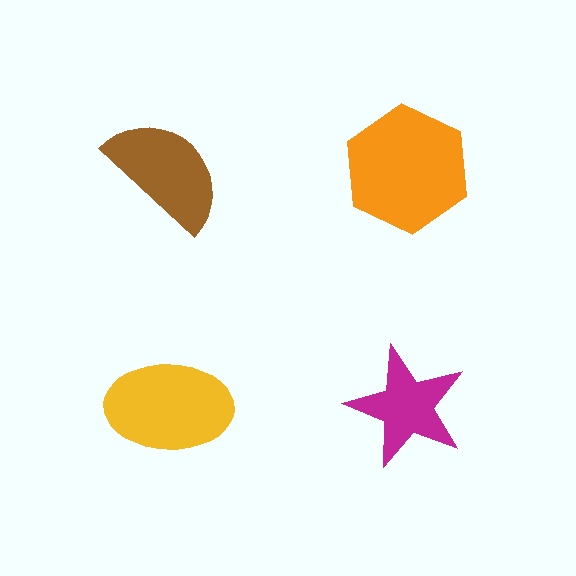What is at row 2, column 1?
A yellow ellipse.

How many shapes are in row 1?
2 shapes.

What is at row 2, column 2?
A magenta star.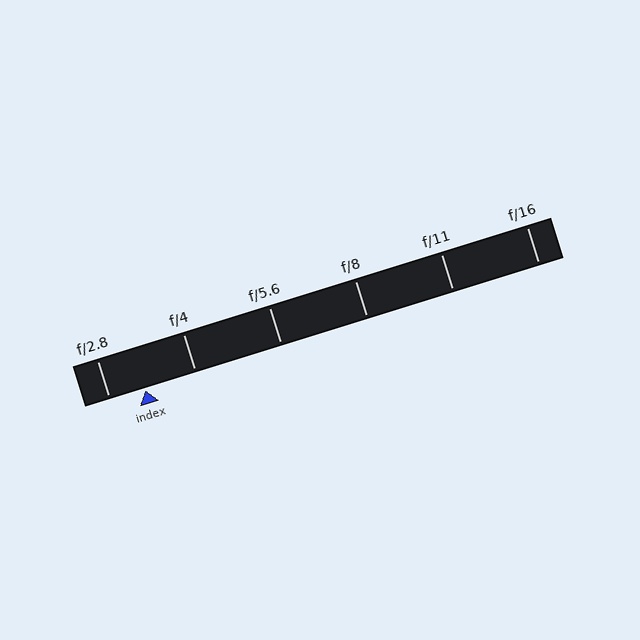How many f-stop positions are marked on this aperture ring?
There are 6 f-stop positions marked.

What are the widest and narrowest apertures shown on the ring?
The widest aperture shown is f/2.8 and the narrowest is f/16.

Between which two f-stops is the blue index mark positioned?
The index mark is between f/2.8 and f/4.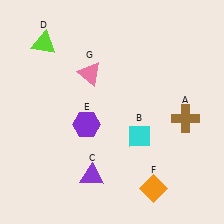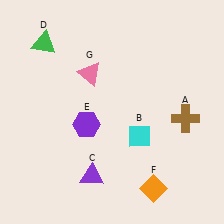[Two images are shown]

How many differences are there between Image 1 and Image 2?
There is 1 difference between the two images.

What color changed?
The triangle (D) changed from lime in Image 1 to green in Image 2.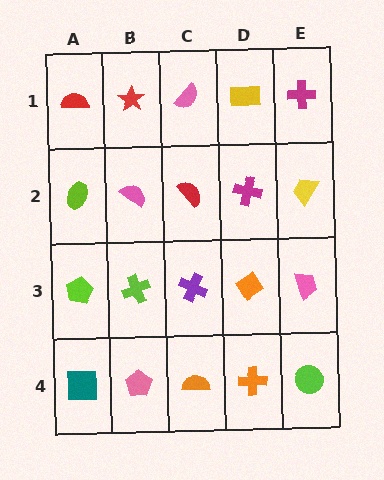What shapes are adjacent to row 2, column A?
A red semicircle (row 1, column A), a lime pentagon (row 3, column A), a pink semicircle (row 2, column B).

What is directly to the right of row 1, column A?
A red star.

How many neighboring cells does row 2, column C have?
4.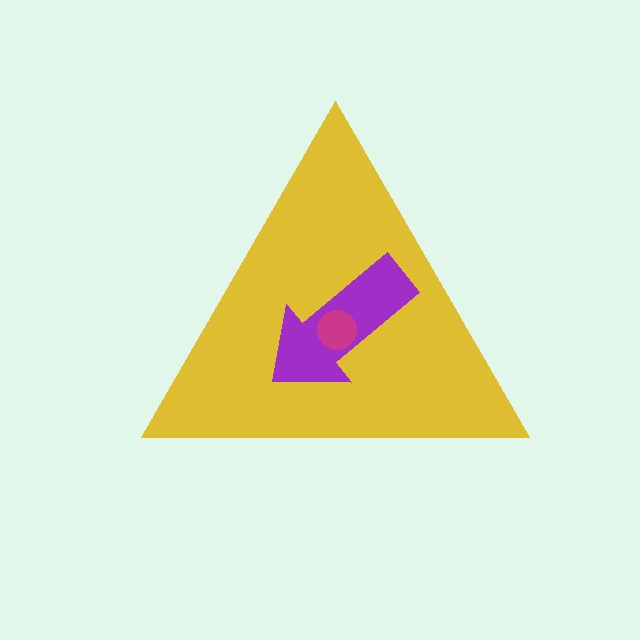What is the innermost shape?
The magenta circle.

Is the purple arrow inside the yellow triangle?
Yes.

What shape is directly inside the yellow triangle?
The purple arrow.